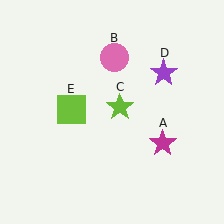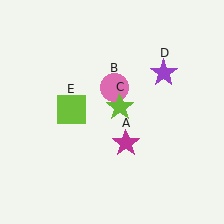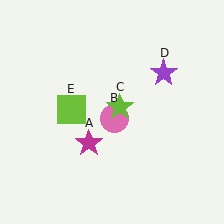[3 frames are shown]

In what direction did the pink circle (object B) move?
The pink circle (object B) moved down.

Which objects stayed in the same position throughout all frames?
Lime star (object C) and purple star (object D) and lime square (object E) remained stationary.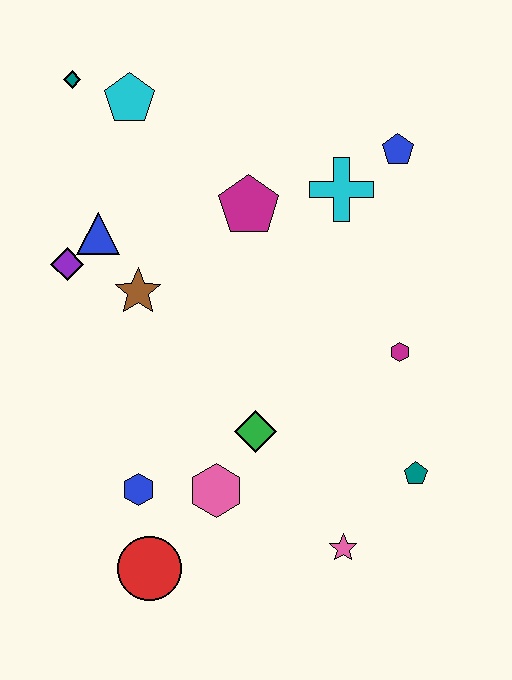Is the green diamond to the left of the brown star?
No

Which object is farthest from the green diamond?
The teal diamond is farthest from the green diamond.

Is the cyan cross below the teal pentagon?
No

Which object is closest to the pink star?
The teal pentagon is closest to the pink star.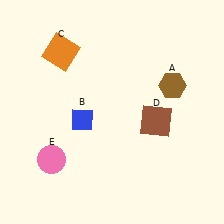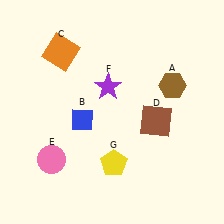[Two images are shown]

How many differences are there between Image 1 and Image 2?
There are 2 differences between the two images.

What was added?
A purple star (F), a yellow pentagon (G) were added in Image 2.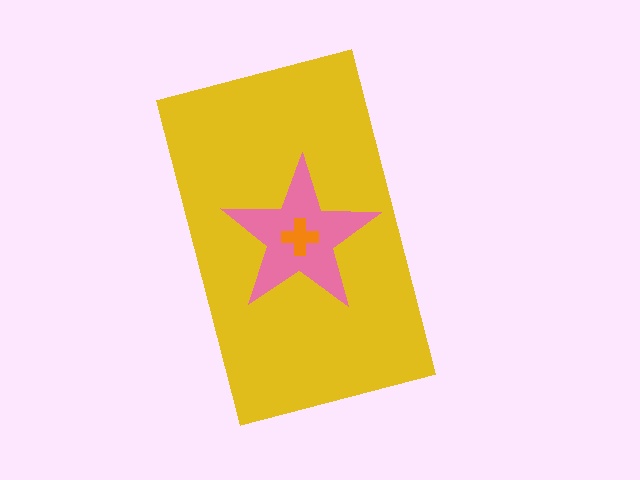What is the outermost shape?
The yellow rectangle.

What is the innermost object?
The orange cross.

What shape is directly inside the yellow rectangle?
The pink star.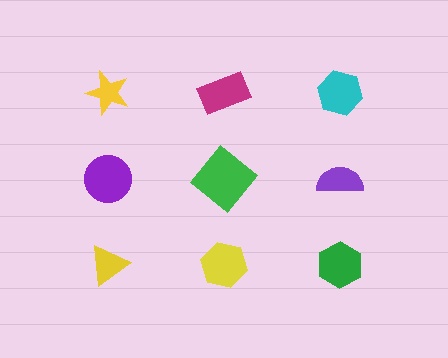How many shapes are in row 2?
3 shapes.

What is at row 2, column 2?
A green diamond.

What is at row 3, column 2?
A yellow hexagon.